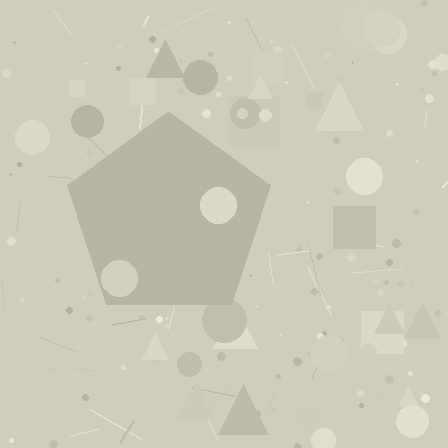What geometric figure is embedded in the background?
A pentagon is embedded in the background.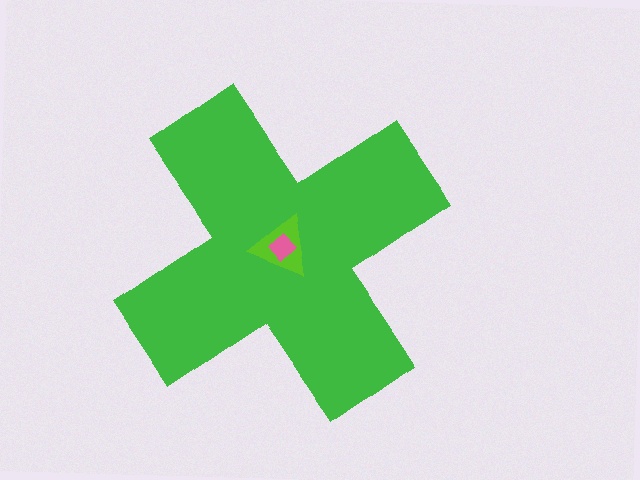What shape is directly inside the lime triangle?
The pink diamond.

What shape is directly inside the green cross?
The lime triangle.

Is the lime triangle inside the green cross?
Yes.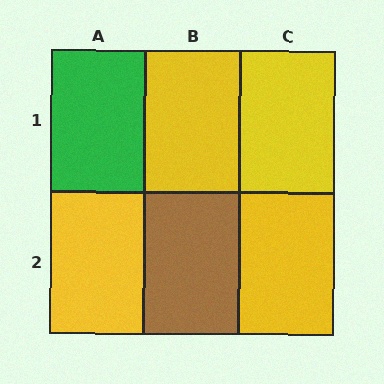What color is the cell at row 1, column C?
Yellow.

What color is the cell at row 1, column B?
Yellow.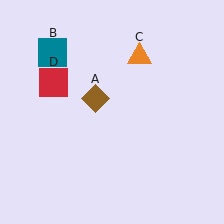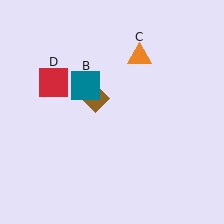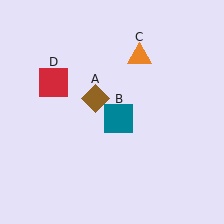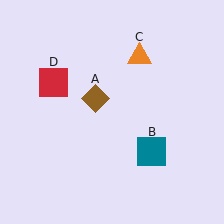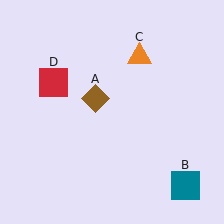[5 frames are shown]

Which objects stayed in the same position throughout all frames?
Brown diamond (object A) and orange triangle (object C) and red square (object D) remained stationary.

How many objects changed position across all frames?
1 object changed position: teal square (object B).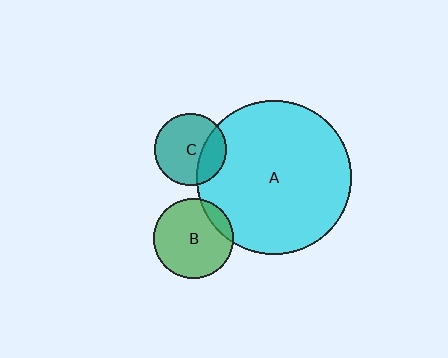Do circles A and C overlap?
Yes.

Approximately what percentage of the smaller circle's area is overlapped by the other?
Approximately 25%.